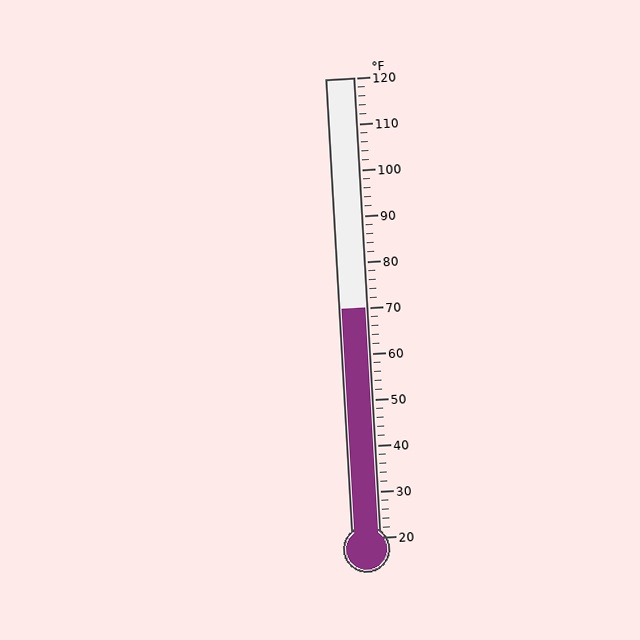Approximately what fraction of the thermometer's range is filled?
The thermometer is filled to approximately 50% of its range.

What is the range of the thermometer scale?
The thermometer scale ranges from 20°F to 120°F.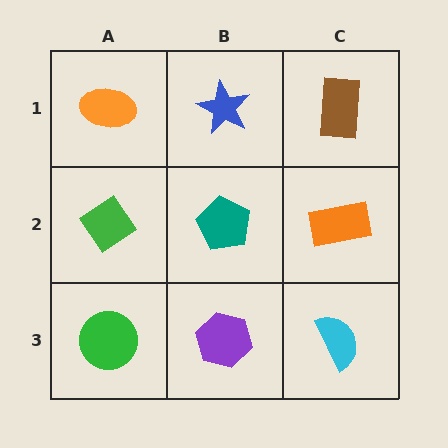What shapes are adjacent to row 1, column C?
An orange rectangle (row 2, column C), a blue star (row 1, column B).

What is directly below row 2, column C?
A cyan semicircle.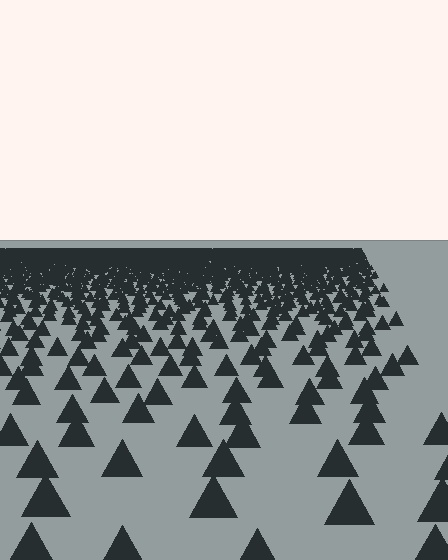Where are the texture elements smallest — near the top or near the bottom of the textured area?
Near the top.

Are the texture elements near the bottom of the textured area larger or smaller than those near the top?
Larger. Near the bottom, elements are closer to the viewer and appear at a bigger on-screen size.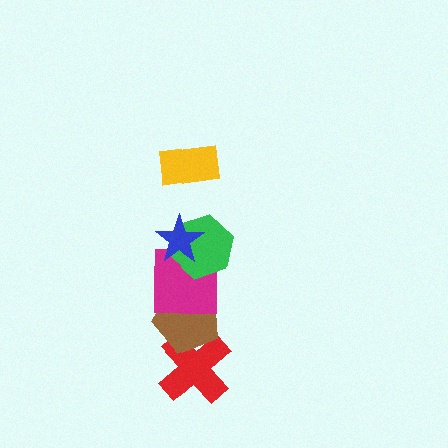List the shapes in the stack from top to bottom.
From top to bottom: the yellow rectangle, the blue star, the green hexagon, the magenta square, the brown pentagon, the red cross.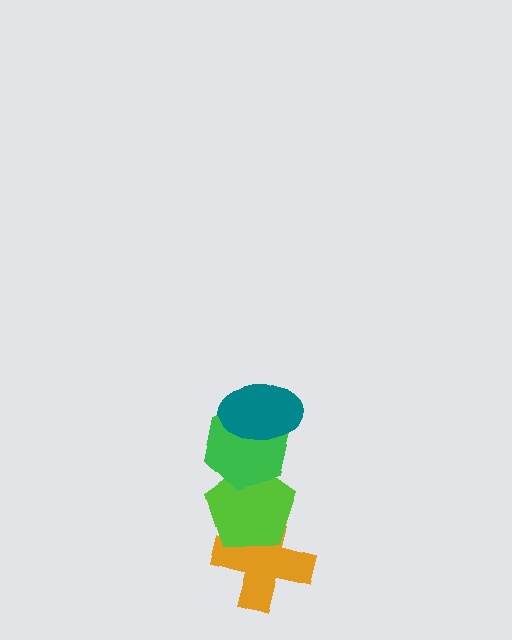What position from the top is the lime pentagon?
The lime pentagon is 3rd from the top.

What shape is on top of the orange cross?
The lime pentagon is on top of the orange cross.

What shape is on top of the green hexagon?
The teal ellipse is on top of the green hexagon.